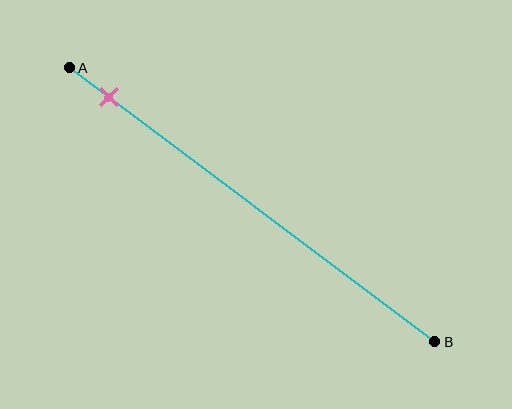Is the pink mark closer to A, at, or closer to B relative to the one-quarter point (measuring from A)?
The pink mark is closer to point A than the one-quarter point of segment AB.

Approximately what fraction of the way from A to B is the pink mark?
The pink mark is approximately 10% of the way from A to B.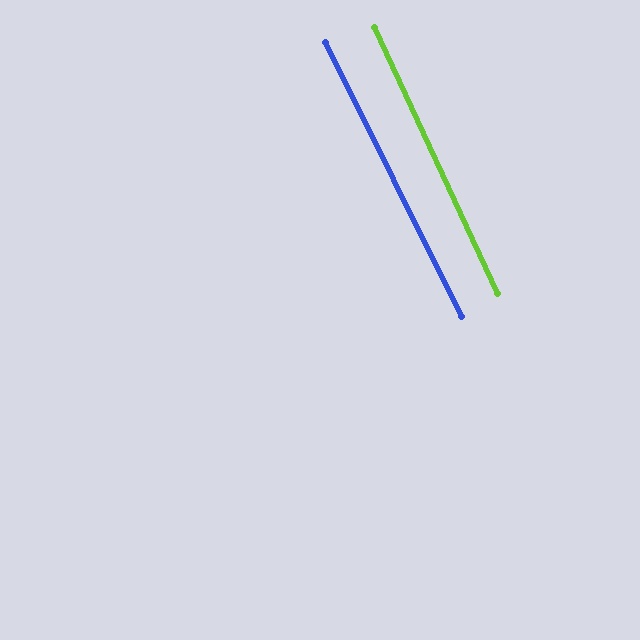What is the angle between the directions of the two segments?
Approximately 2 degrees.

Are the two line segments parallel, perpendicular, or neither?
Parallel — their directions differ by only 1.6°.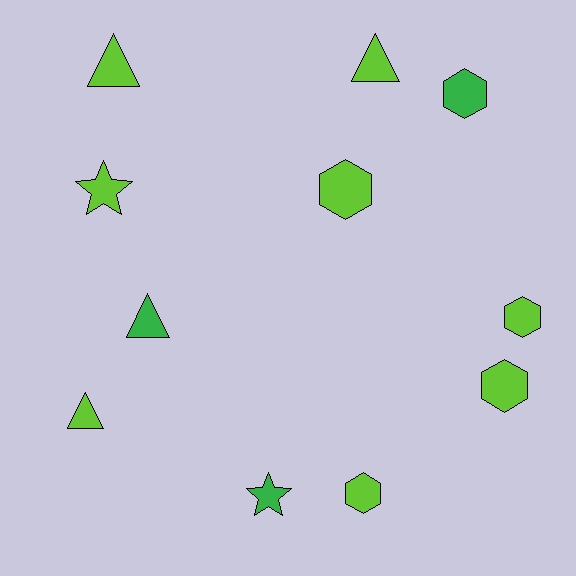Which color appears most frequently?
Lime, with 8 objects.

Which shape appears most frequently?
Hexagon, with 5 objects.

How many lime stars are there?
There is 1 lime star.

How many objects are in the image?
There are 11 objects.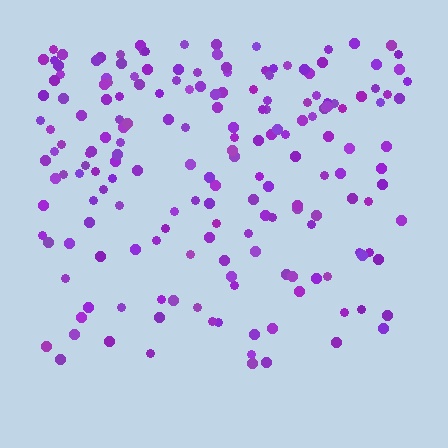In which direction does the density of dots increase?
From bottom to top, with the top side densest.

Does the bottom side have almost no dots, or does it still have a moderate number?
Still a moderate number, just noticeably fewer than the top.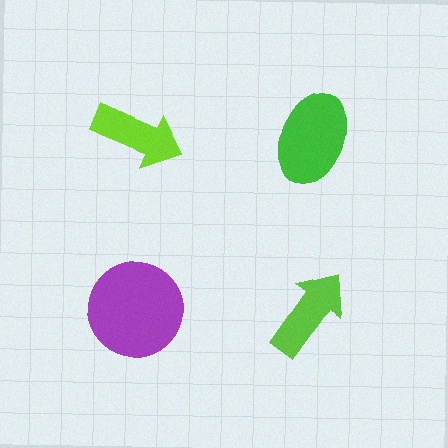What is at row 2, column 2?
A lime arrow.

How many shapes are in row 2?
2 shapes.